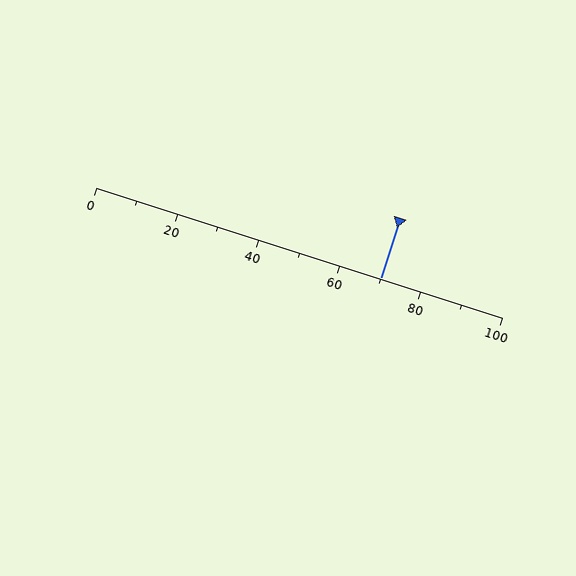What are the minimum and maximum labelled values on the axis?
The axis runs from 0 to 100.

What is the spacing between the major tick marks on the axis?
The major ticks are spaced 20 apart.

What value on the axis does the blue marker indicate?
The marker indicates approximately 70.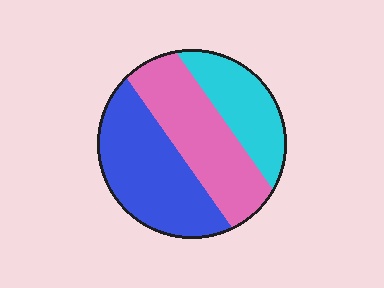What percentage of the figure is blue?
Blue takes up about two fifths (2/5) of the figure.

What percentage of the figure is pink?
Pink covers about 35% of the figure.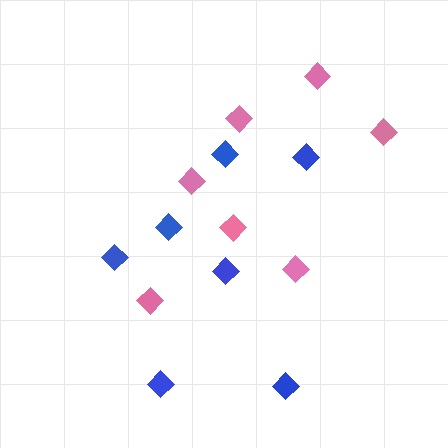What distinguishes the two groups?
There are 2 groups: one group of pink diamonds (7) and one group of blue diamonds (7).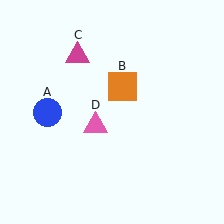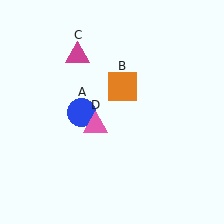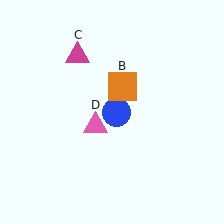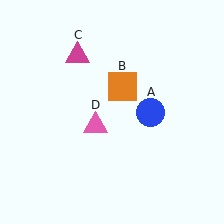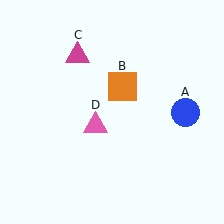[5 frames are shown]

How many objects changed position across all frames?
1 object changed position: blue circle (object A).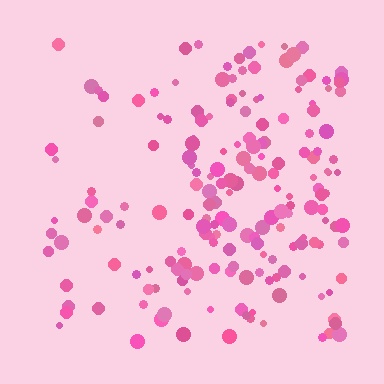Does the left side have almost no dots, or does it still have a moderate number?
Still a moderate number, just noticeably fewer than the right.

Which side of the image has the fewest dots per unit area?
The left.